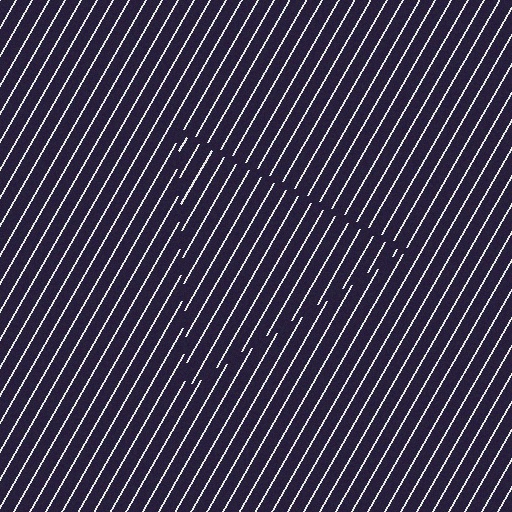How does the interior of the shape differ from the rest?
The interior of the shape contains the same grating, shifted by half a period — the contour is defined by the phase discontinuity where line-ends from the inner and outer gratings abut.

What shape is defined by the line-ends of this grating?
An illusory triangle. The interior of the shape contains the same grating, shifted by half a period — the contour is defined by the phase discontinuity where line-ends from the inner and outer gratings abut.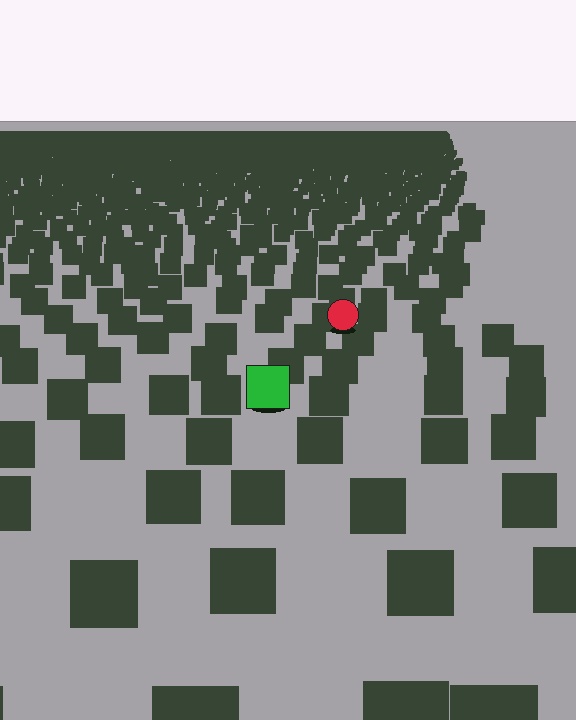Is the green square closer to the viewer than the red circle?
Yes. The green square is closer — you can tell from the texture gradient: the ground texture is coarser near it.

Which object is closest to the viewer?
The green square is closest. The texture marks near it are larger and more spread out.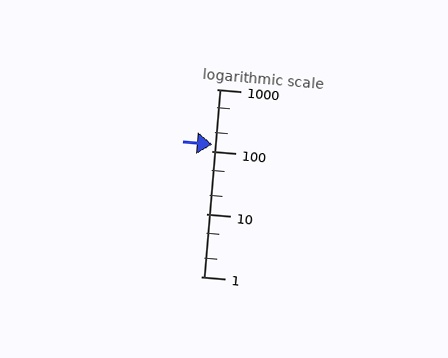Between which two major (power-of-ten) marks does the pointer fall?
The pointer is between 100 and 1000.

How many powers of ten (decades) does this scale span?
The scale spans 3 decades, from 1 to 1000.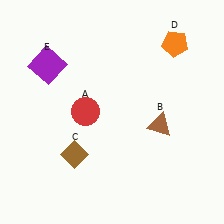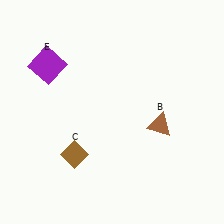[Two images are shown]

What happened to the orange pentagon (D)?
The orange pentagon (D) was removed in Image 2. It was in the top-right area of Image 1.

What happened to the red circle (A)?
The red circle (A) was removed in Image 2. It was in the top-left area of Image 1.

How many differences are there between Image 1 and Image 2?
There are 2 differences between the two images.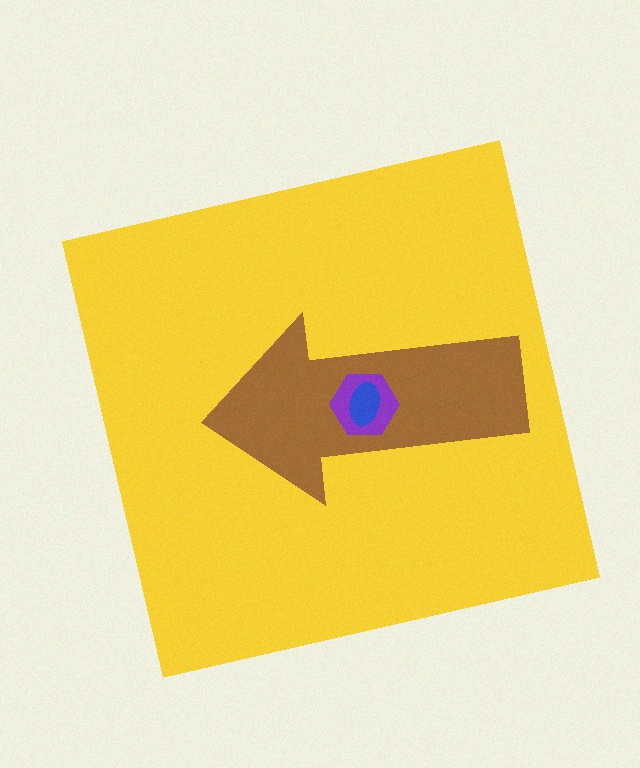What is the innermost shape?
The blue ellipse.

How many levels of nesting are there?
4.